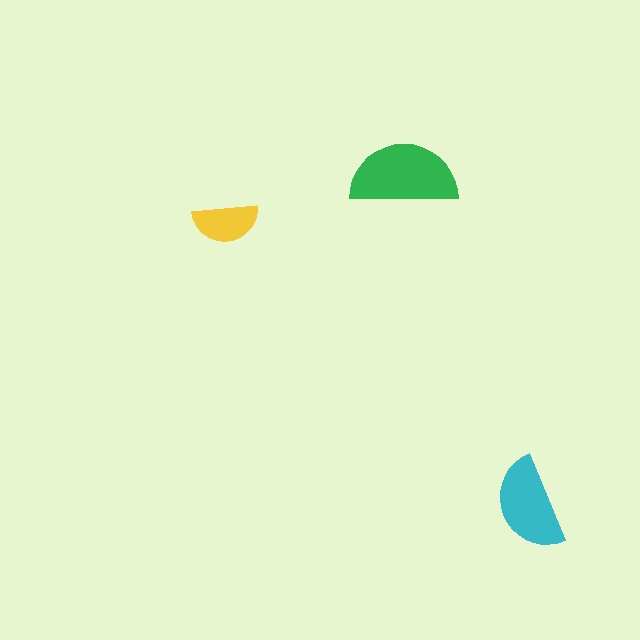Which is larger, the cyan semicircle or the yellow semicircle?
The cyan one.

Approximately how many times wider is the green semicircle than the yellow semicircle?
About 1.5 times wider.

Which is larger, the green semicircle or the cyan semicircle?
The green one.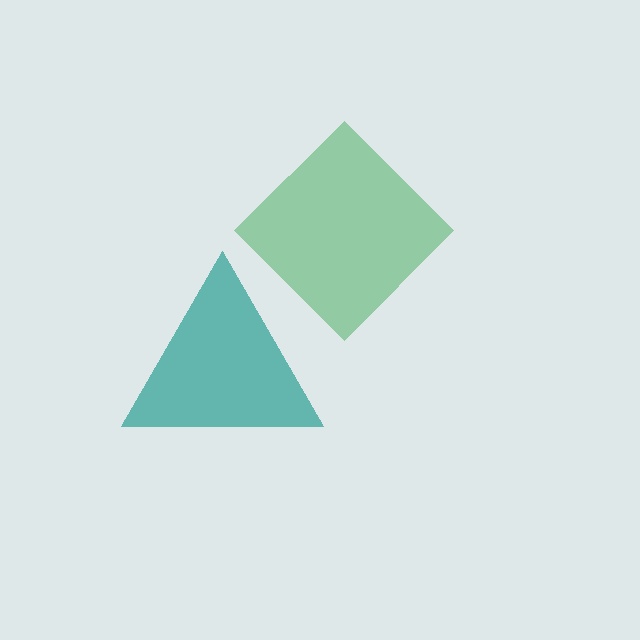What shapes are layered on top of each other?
The layered shapes are: a teal triangle, a green diamond.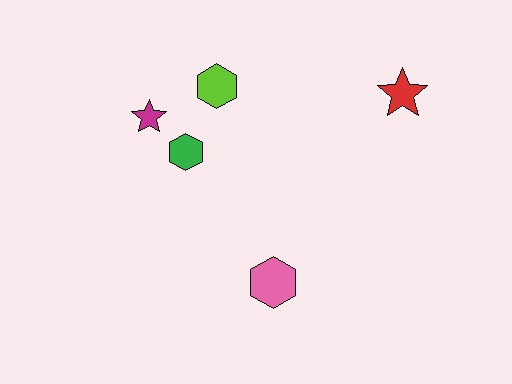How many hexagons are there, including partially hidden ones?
There are 3 hexagons.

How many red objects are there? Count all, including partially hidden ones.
There is 1 red object.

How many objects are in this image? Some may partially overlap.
There are 5 objects.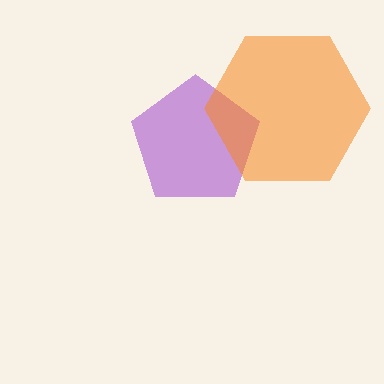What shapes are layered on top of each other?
The layered shapes are: a purple pentagon, an orange hexagon.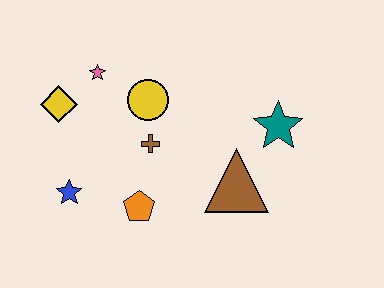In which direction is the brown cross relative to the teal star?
The brown cross is to the left of the teal star.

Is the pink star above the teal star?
Yes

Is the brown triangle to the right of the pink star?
Yes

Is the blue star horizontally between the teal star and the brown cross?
No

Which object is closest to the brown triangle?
The teal star is closest to the brown triangle.